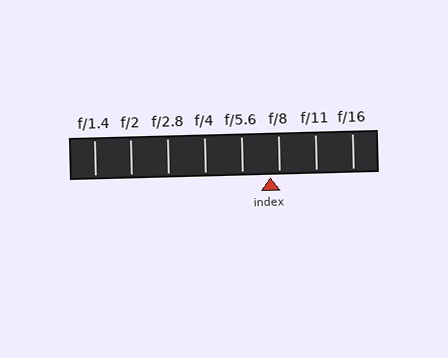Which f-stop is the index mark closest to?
The index mark is closest to f/8.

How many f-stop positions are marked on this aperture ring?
There are 8 f-stop positions marked.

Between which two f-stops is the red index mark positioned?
The index mark is between f/5.6 and f/8.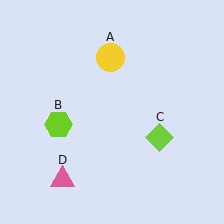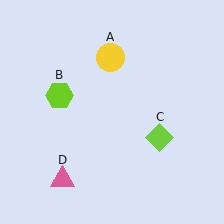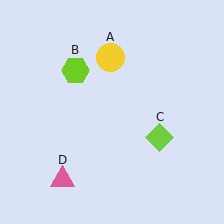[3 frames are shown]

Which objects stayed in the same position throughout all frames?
Yellow circle (object A) and lime diamond (object C) and pink triangle (object D) remained stationary.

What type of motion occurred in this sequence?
The lime hexagon (object B) rotated clockwise around the center of the scene.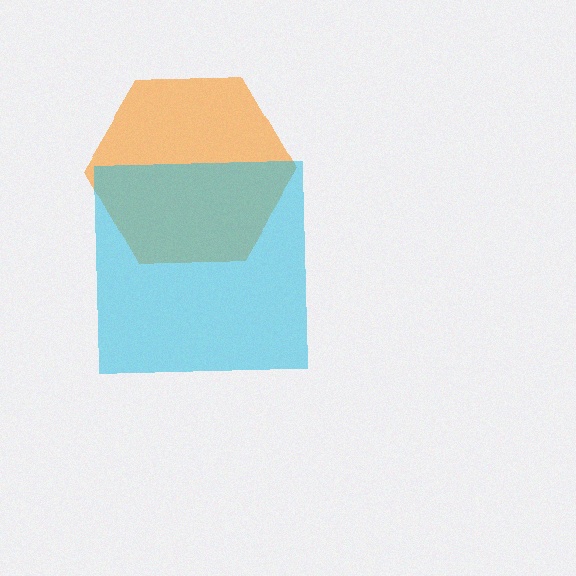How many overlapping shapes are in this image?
There are 2 overlapping shapes in the image.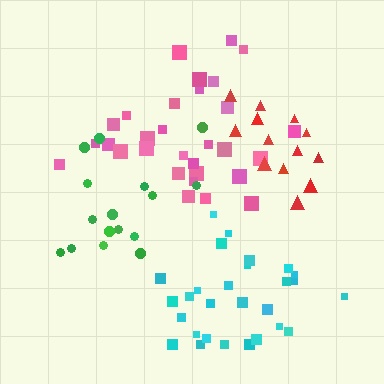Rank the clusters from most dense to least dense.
red, cyan, green, pink.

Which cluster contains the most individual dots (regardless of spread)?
Pink (30).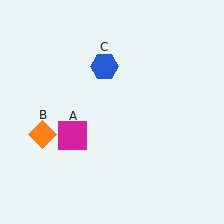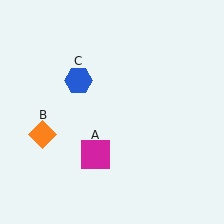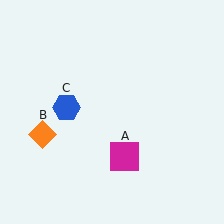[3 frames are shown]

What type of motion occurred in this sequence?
The magenta square (object A), blue hexagon (object C) rotated counterclockwise around the center of the scene.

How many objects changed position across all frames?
2 objects changed position: magenta square (object A), blue hexagon (object C).